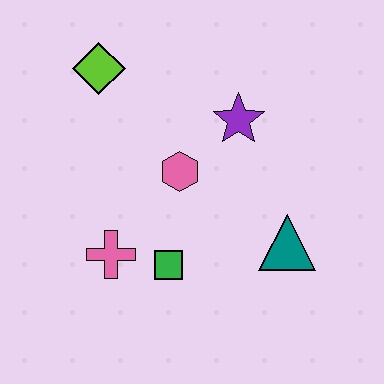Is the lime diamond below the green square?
No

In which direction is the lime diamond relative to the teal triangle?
The lime diamond is to the left of the teal triangle.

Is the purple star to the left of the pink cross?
No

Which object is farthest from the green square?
The lime diamond is farthest from the green square.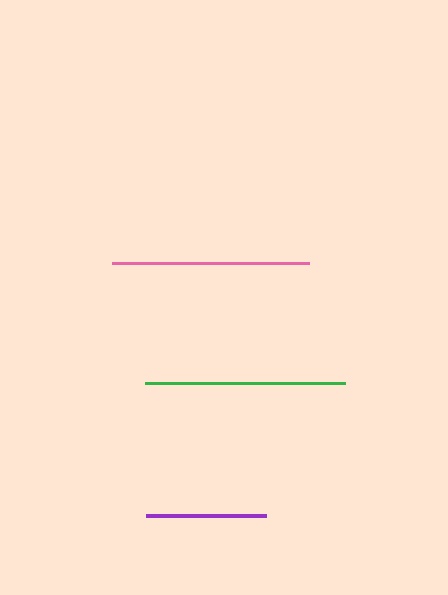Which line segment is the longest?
The green line is the longest at approximately 201 pixels.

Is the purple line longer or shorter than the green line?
The green line is longer than the purple line.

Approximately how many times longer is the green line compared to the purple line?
The green line is approximately 1.7 times the length of the purple line.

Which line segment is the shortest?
The purple line is the shortest at approximately 120 pixels.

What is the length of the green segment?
The green segment is approximately 201 pixels long.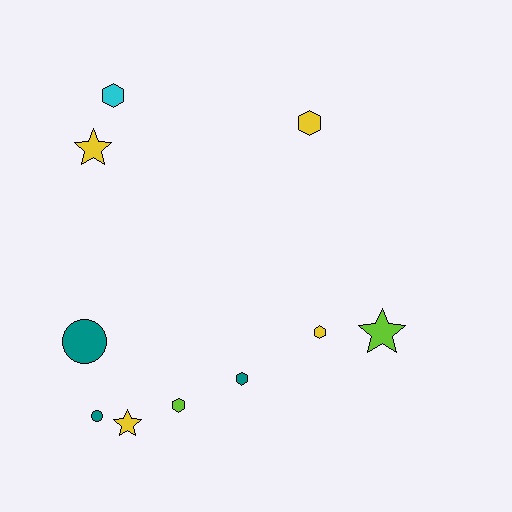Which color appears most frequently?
Yellow, with 4 objects.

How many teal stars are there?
There are no teal stars.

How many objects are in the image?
There are 10 objects.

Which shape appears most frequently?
Hexagon, with 5 objects.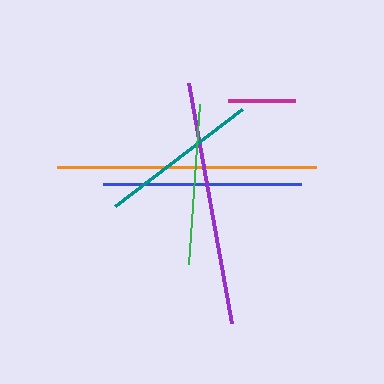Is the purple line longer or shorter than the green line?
The purple line is longer than the green line.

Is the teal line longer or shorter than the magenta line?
The teal line is longer than the magenta line.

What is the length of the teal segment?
The teal segment is approximately 160 pixels long.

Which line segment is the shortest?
The magenta line is the shortest at approximately 68 pixels.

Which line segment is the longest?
The orange line is the longest at approximately 259 pixels.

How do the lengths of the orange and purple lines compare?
The orange and purple lines are approximately the same length.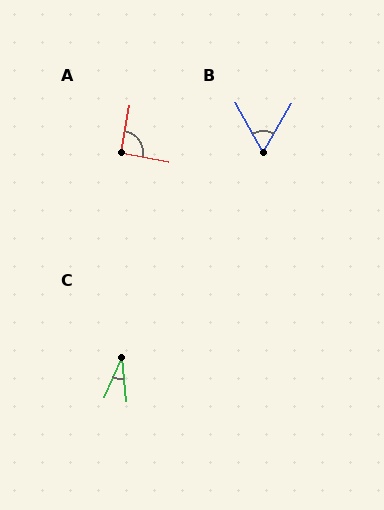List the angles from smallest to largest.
C (30°), B (59°), A (91°).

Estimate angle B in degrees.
Approximately 59 degrees.